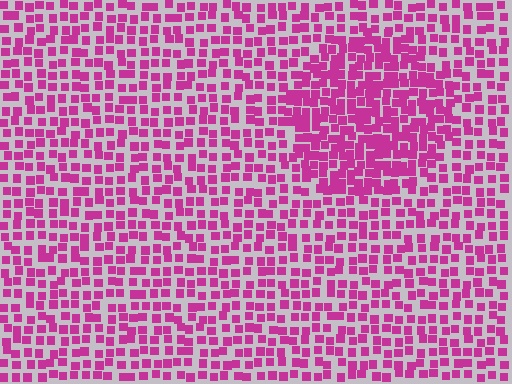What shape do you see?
I see a circle.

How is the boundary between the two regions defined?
The boundary is defined by a change in element density (approximately 1.7x ratio). All elements are the same color, size, and shape.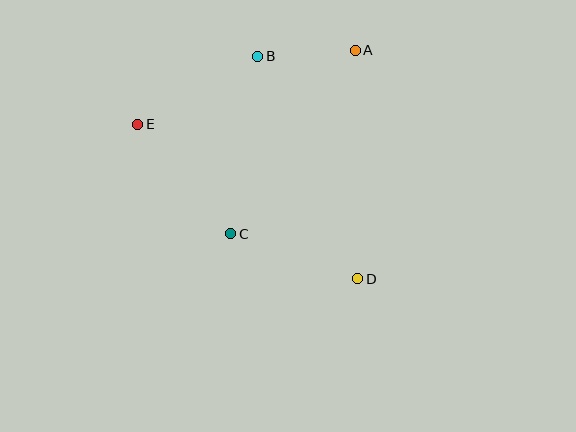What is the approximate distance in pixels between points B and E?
The distance between B and E is approximately 138 pixels.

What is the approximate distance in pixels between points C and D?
The distance between C and D is approximately 135 pixels.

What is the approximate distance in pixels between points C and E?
The distance between C and E is approximately 144 pixels.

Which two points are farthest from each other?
Points D and E are farthest from each other.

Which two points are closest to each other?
Points A and B are closest to each other.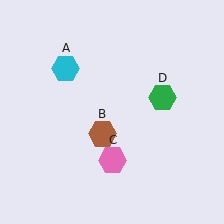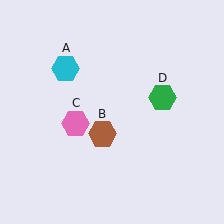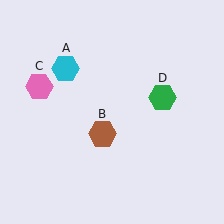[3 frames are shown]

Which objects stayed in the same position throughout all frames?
Cyan hexagon (object A) and brown hexagon (object B) and green hexagon (object D) remained stationary.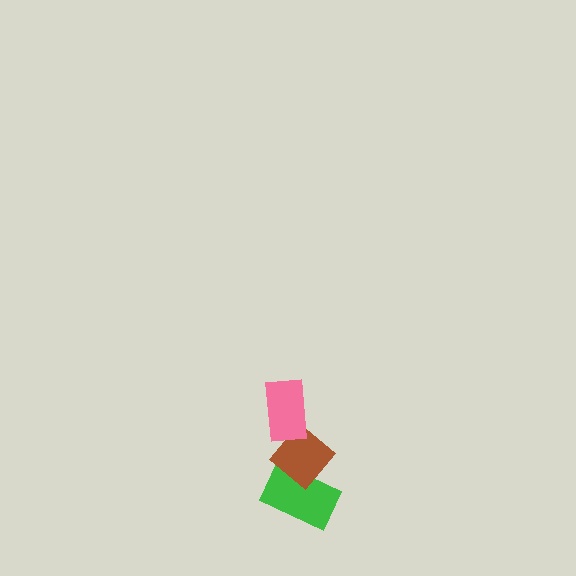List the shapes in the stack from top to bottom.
From top to bottom: the pink rectangle, the brown diamond, the green rectangle.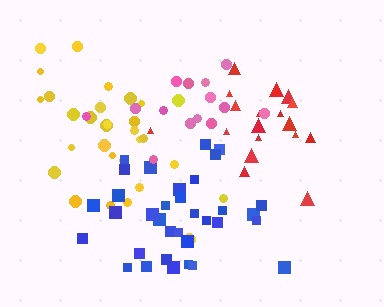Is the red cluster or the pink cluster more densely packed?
Red.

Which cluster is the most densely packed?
Blue.